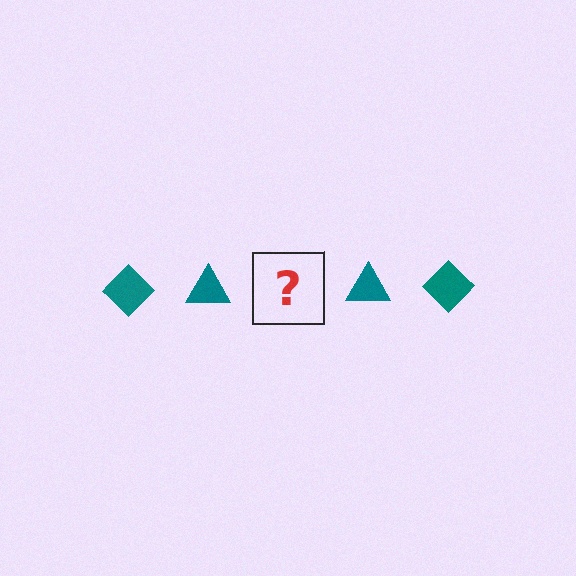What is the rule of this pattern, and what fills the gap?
The rule is that the pattern cycles through diamond, triangle shapes in teal. The gap should be filled with a teal diamond.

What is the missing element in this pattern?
The missing element is a teal diamond.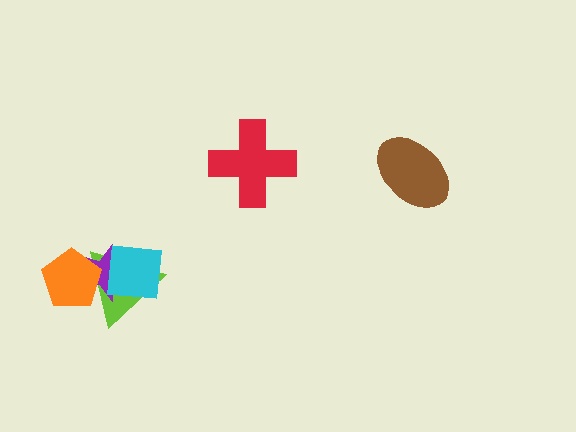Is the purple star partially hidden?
Yes, it is partially covered by another shape.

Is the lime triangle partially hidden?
Yes, it is partially covered by another shape.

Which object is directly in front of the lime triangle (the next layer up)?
The purple star is directly in front of the lime triangle.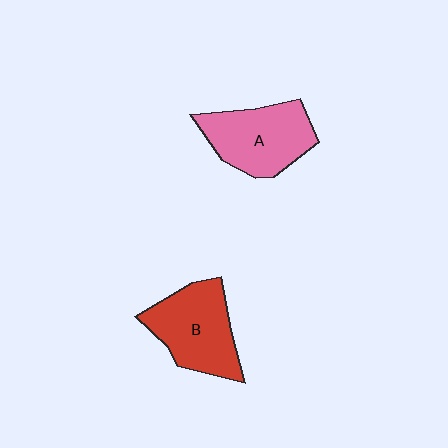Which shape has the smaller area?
Shape A (pink).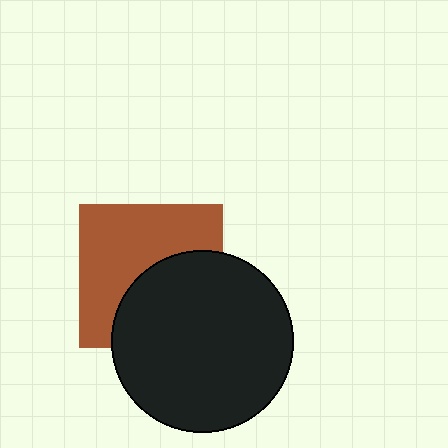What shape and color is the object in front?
The object in front is a black circle.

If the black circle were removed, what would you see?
You would see the complete brown square.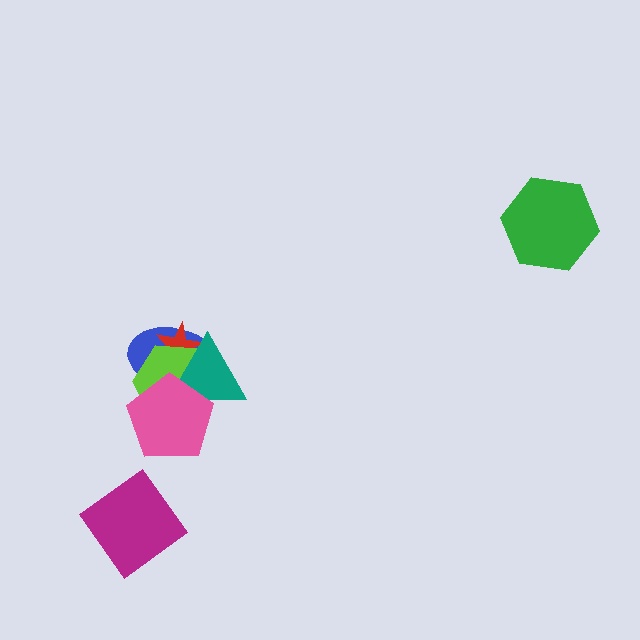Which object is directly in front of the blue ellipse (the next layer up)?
The red star is directly in front of the blue ellipse.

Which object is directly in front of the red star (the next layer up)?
The lime hexagon is directly in front of the red star.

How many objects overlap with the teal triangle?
4 objects overlap with the teal triangle.